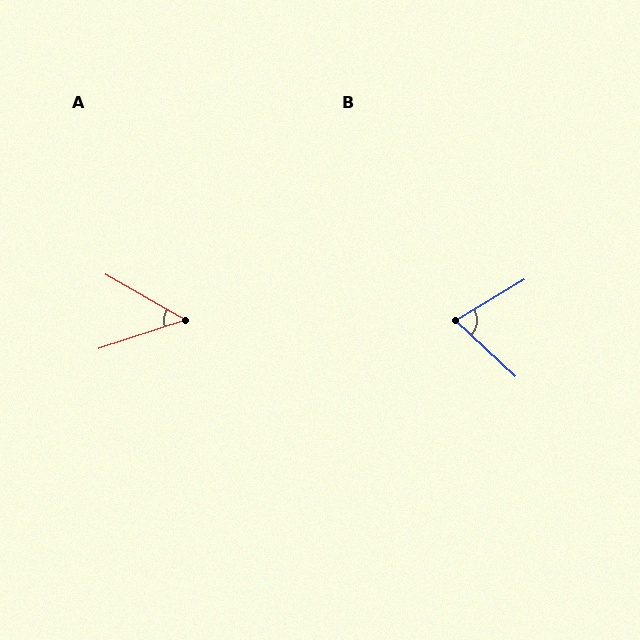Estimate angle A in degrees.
Approximately 48 degrees.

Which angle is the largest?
B, at approximately 74 degrees.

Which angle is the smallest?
A, at approximately 48 degrees.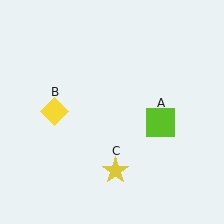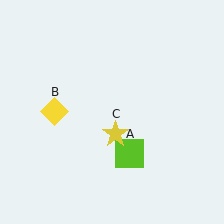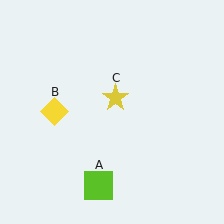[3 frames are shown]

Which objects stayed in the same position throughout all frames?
Yellow diamond (object B) remained stationary.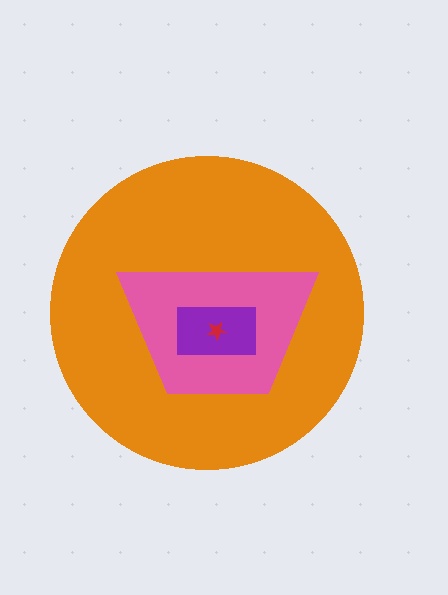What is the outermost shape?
The orange circle.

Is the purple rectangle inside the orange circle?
Yes.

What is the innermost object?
The red star.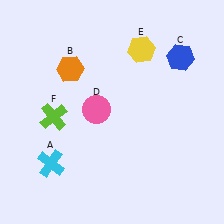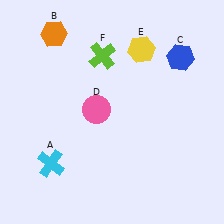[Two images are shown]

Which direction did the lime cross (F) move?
The lime cross (F) moved up.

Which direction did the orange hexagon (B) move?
The orange hexagon (B) moved up.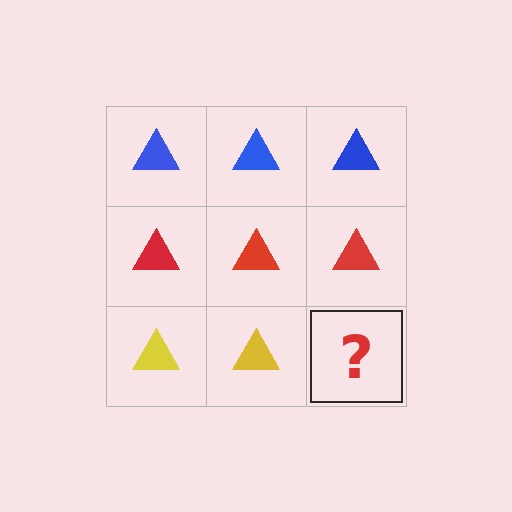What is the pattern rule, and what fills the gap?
The rule is that each row has a consistent color. The gap should be filled with a yellow triangle.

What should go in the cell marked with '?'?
The missing cell should contain a yellow triangle.